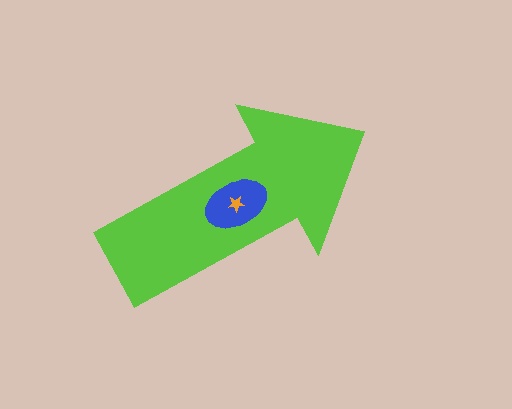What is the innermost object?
The orange star.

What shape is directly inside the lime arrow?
The blue ellipse.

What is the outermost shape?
The lime arrow.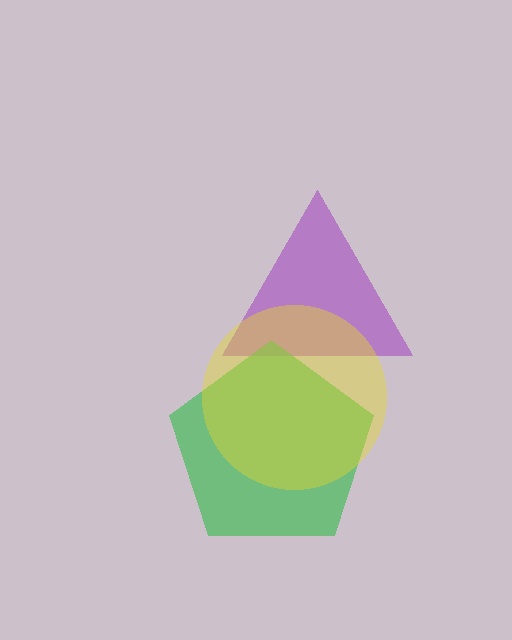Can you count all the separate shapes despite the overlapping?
Yes, there are 3 separate shapes.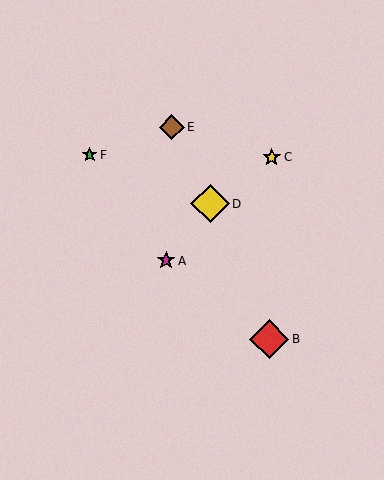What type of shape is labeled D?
Shape D is a yellow diamond.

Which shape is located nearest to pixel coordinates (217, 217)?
The yellow diamond (labeled D) at (210, 204) is nearest to that location.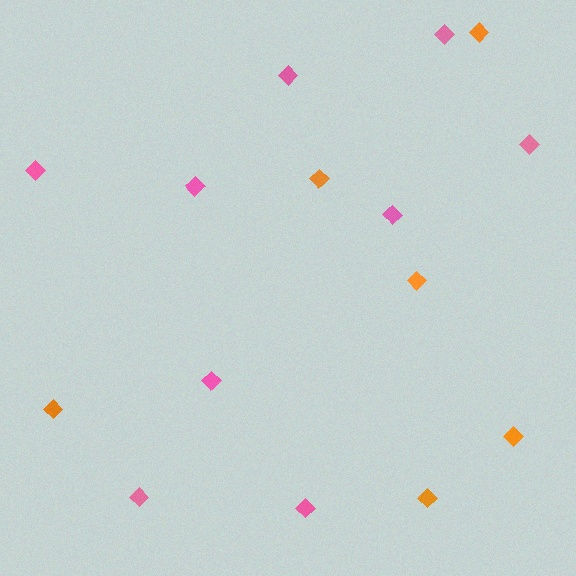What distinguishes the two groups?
There are 2 groups: one group of pink diamonds (9) and one group of orange diamonds (6).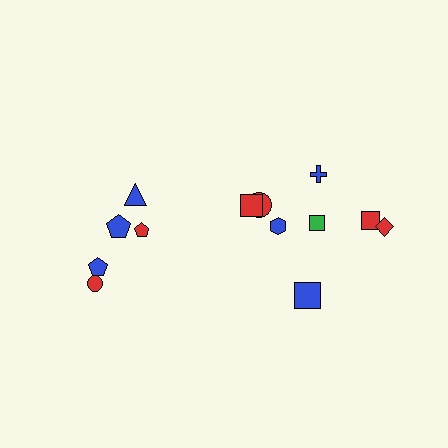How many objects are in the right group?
There are 8 objects.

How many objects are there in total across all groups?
There are 13 objects.